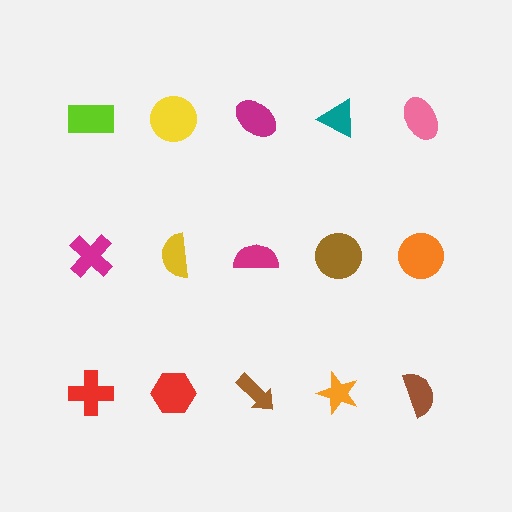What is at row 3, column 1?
A red cross.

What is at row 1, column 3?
A magenta ellipse.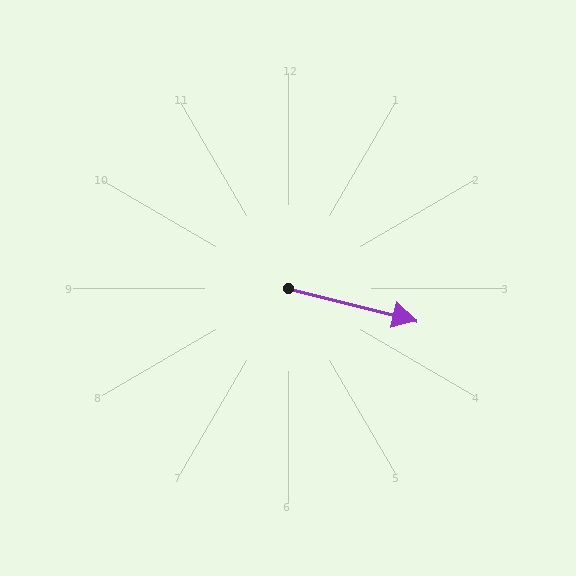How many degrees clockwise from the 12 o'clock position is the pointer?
Approximately 104 degrees.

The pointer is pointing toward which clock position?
Roughly 3 o'clock.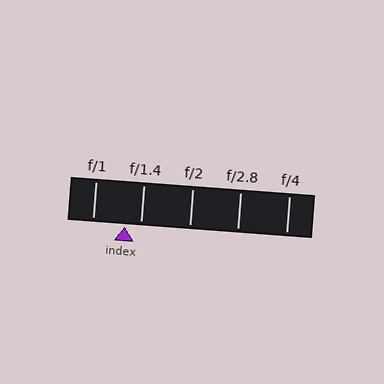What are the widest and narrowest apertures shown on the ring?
The widest aperture shown is f/1 and the narrowest is f/4.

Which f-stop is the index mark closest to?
The index mark is closest to f/1.4.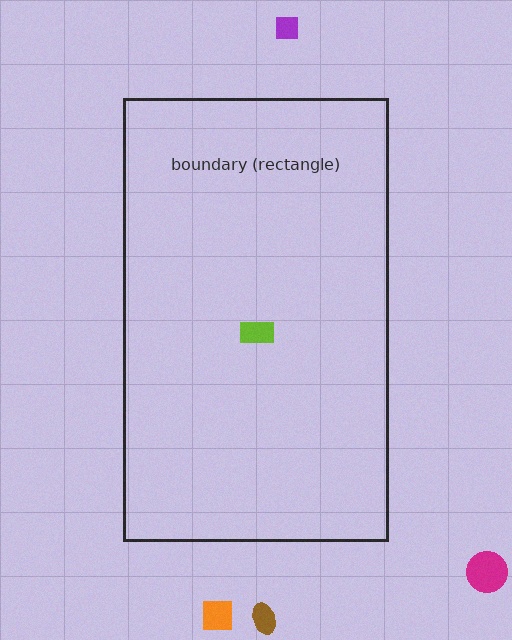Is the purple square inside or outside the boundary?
Outside.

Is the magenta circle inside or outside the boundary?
Outside.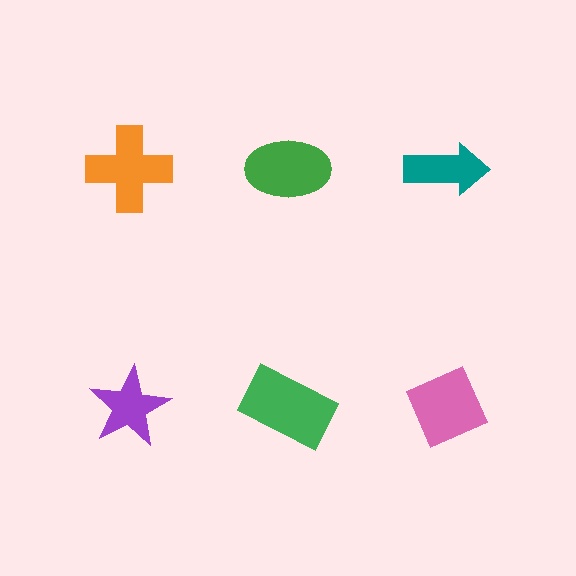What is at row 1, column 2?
A green ellipse.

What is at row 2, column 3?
A pink diamond.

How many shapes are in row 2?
3 shapes.